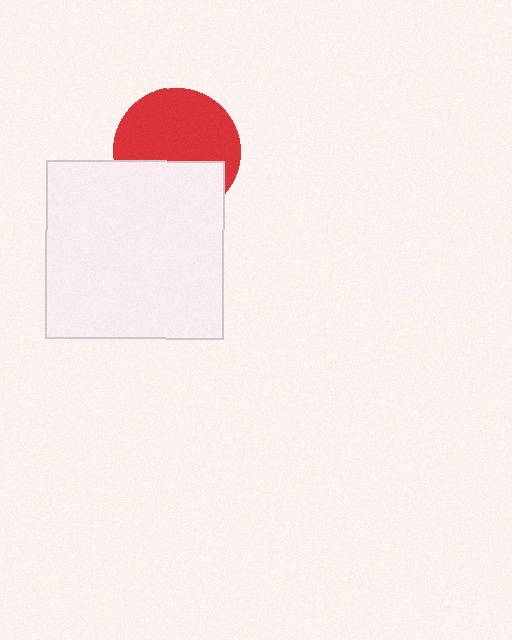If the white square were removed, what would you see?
You would see the complete red circle.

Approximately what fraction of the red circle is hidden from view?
Roughly 38% of the red circle is hidden behind the white square.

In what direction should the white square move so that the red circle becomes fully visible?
The white square should move down. That is the shortest direction to clear the overlap and leave the red circle fully visible.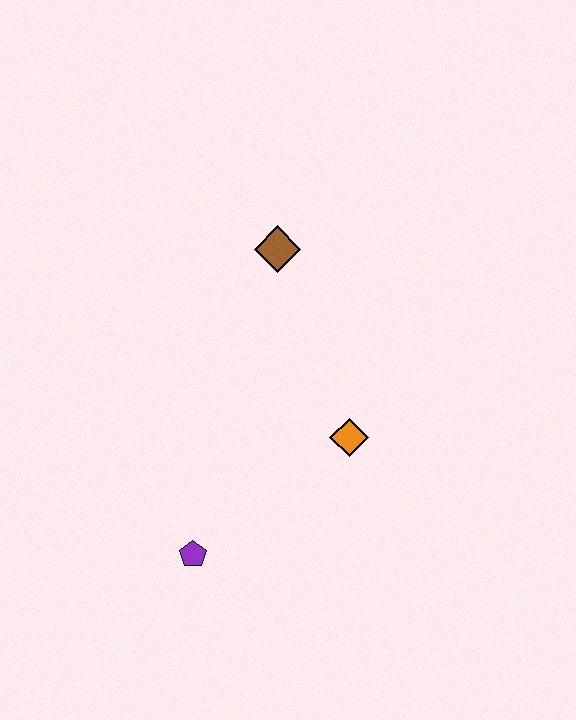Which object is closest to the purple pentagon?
The orange diamond is closest to the purple pentagon.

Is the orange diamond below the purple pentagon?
No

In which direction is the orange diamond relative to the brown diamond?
The orange diamond is below the brown diamond.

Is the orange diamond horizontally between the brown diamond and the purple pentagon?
No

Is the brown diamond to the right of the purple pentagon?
Yes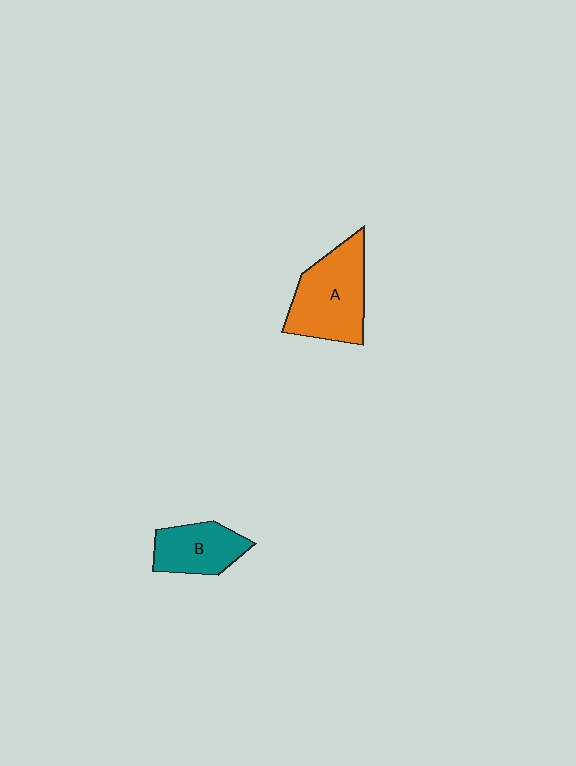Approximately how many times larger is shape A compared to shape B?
Approximately 1.5 times.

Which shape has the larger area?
Shape A (orange).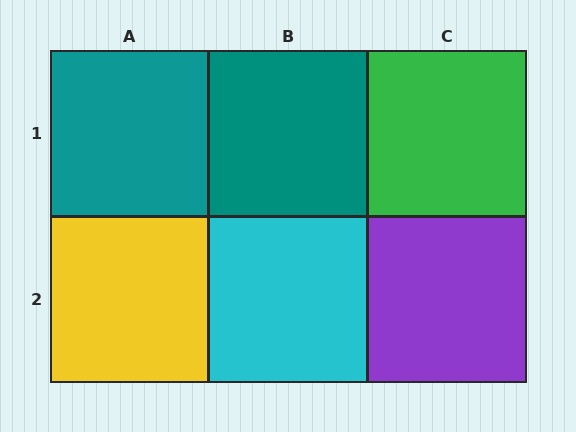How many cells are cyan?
1 cell is cyan.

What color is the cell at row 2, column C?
Purple.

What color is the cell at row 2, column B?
Cyan.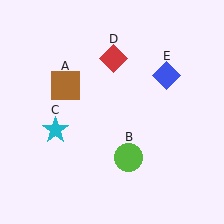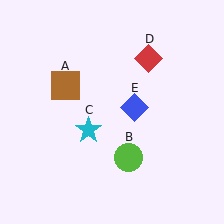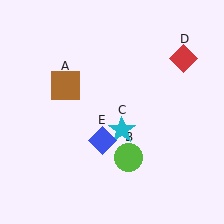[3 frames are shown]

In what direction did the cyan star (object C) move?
The cyan star (object C) moved right.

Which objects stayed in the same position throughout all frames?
Brown square (object A) and lime circle (object B) remained stationary.